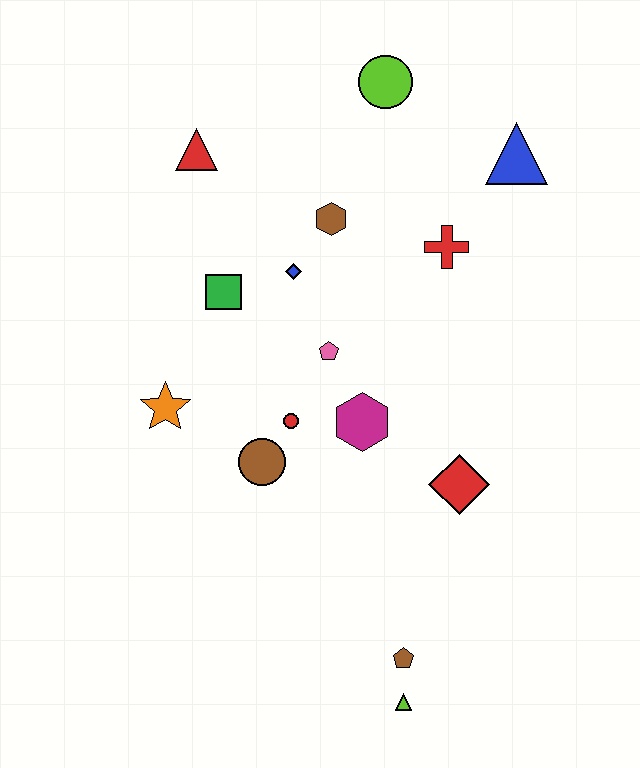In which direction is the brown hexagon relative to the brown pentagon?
The brown hexagon is above the brown pentagon.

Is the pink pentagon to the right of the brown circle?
Yes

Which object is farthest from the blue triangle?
The lime triangle is farthest from the blue triangle.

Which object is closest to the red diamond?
The magenta hexagon is closest to the red diamond.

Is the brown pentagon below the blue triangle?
Yes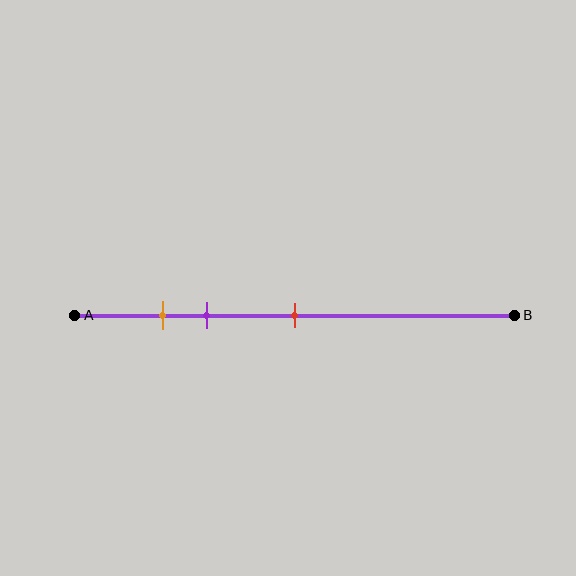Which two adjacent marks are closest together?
The orange and purple marks are the closest adjacent pair.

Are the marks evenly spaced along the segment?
No, the marks are not evenly spaced.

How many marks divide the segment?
There are 3 marks dividing the segment.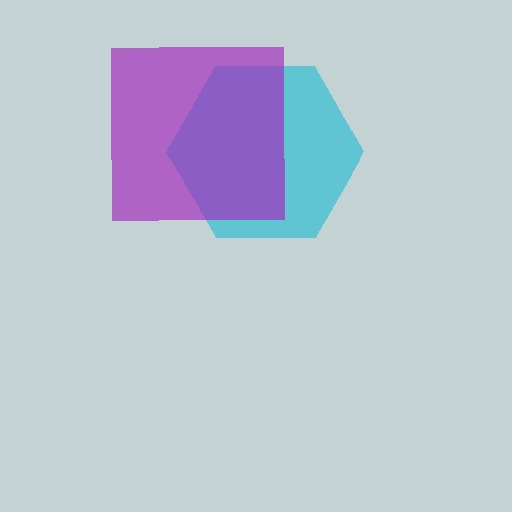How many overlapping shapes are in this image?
There are 2 overlapping shapes in the image.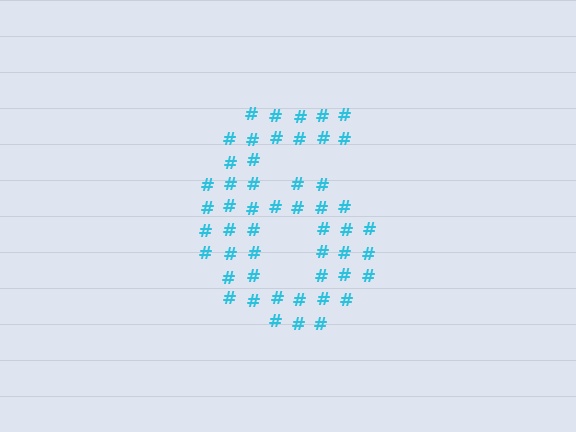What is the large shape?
The large shape is the digit 6.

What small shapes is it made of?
It is made of small hash symbols.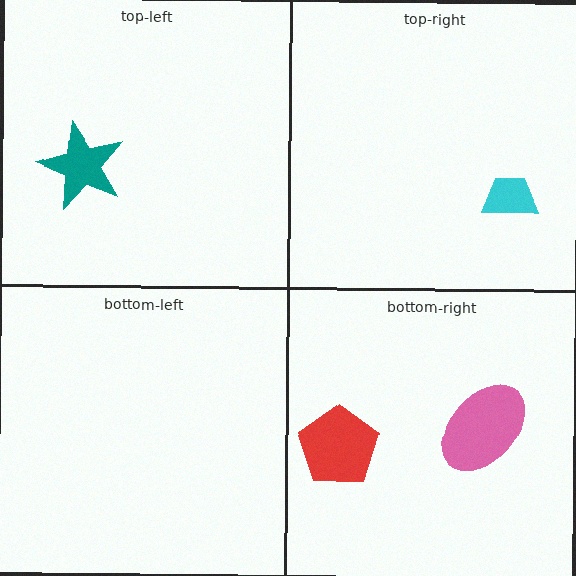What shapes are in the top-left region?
The teal star.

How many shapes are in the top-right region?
1.